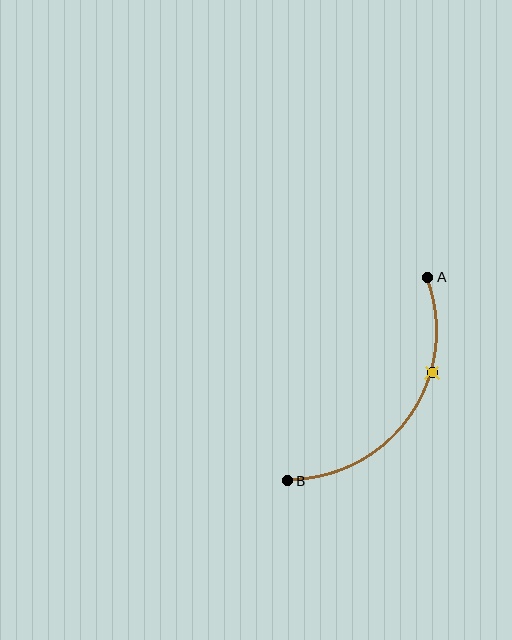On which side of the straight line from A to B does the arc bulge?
The arc bulges below and to the right of the straight line connecting A and B.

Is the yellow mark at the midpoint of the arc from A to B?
No. The yellow mark lies on the arc but is closer to endpoint A. The arc midpoint would be at the point on the curve equidistant along the arc from both A and B.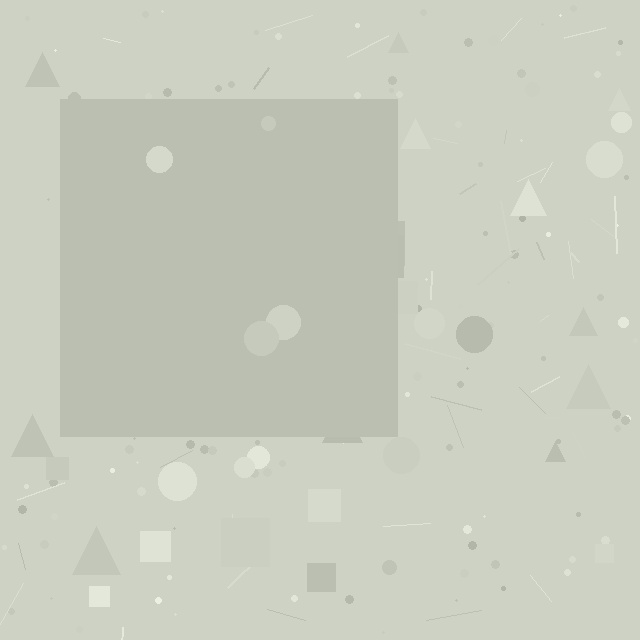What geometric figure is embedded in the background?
A square is embedded in the background.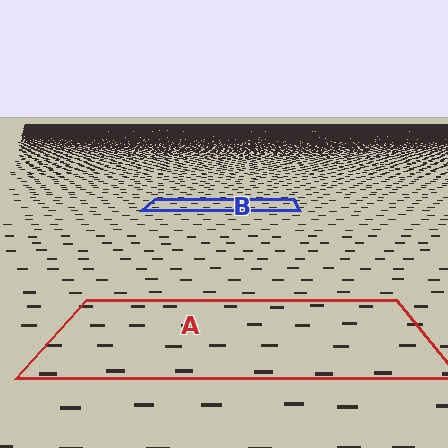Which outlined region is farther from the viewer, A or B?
Region B is farther from the viewer — the texture elements inside it appear smaller and more densely packed.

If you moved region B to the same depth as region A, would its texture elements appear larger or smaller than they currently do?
They would appear larger. At a closer depth, the same texture elements are projected at a bigger on-screen size.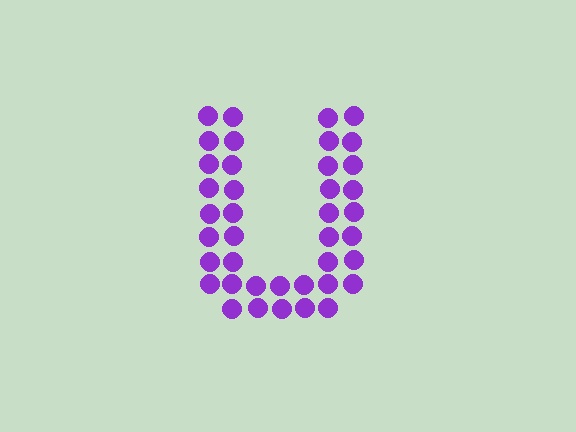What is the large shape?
The large shape is the letter U.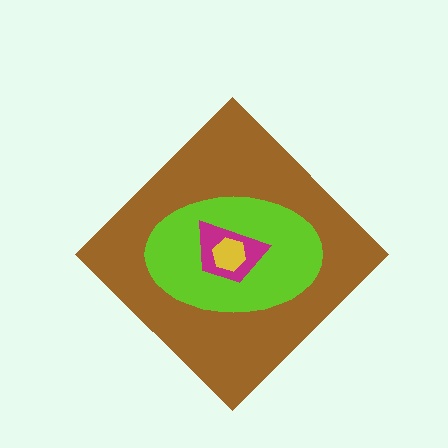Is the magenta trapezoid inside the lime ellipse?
Yes.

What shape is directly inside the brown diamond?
The lime ellipse.